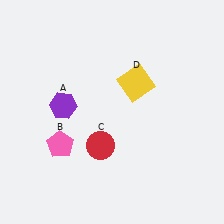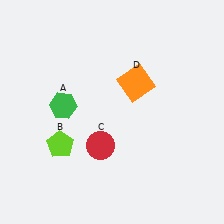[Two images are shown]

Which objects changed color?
A changed from purple to green. B changed from pink to lime. D changed from yellow to orange.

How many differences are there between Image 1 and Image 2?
There are 3 differences between the two images.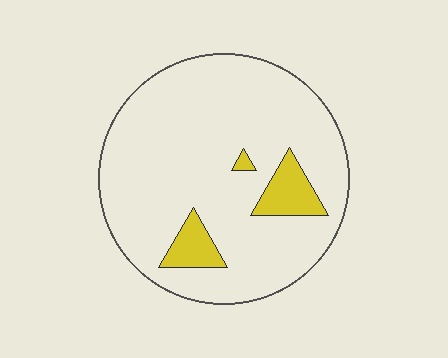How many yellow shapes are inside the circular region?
3.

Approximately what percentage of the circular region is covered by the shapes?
Approximately 10%.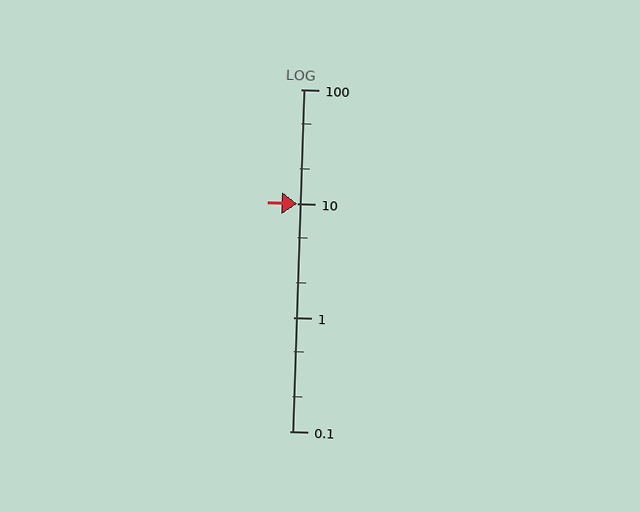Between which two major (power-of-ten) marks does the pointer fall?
The pointer is between 10 and 100.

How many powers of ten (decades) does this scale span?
The scale spans 3 decades, from 0.1 to 100.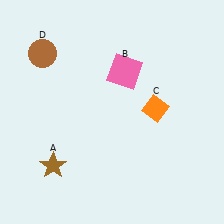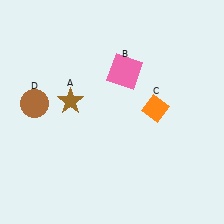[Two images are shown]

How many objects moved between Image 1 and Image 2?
2 objects moved between the two images.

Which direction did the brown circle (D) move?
The brown circle (D) moved down.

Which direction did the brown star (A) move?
The brown star (A) moved up.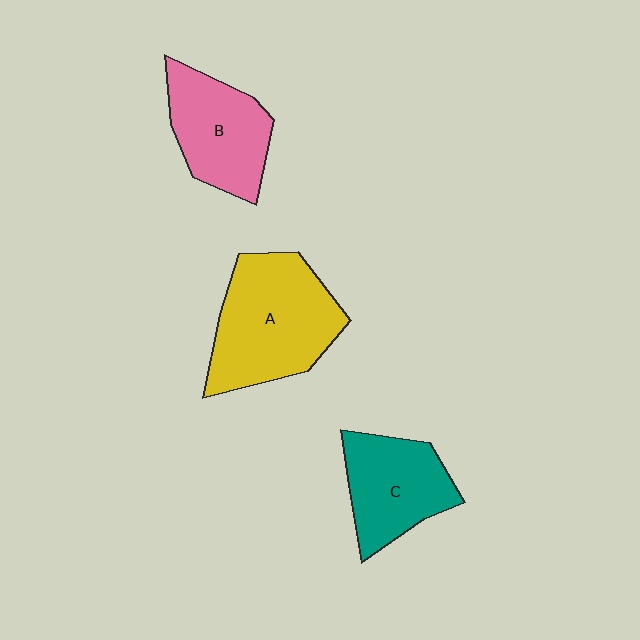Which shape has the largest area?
Shape A (yellow).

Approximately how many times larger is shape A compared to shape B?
Approximately 1.4 times.